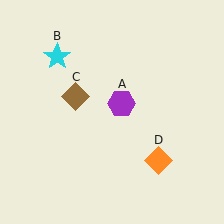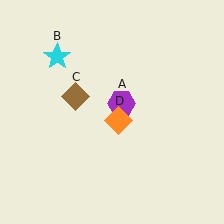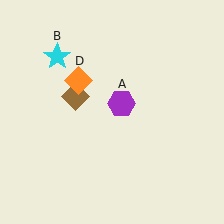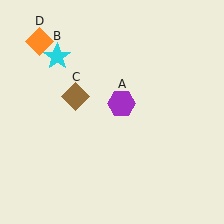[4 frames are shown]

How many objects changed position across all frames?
1 object changed position: orange diamond (object D).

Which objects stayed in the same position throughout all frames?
Purple hexagon (object A) and cyan star (object B) and brown diamond (object C) remained stationary.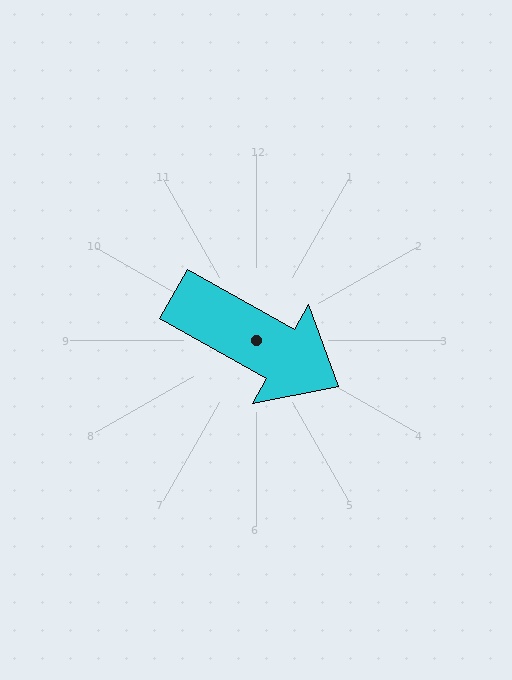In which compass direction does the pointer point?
Southeast.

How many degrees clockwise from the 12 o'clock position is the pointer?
Approximately 119 degrees.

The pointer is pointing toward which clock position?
Roughly 4 o'clock.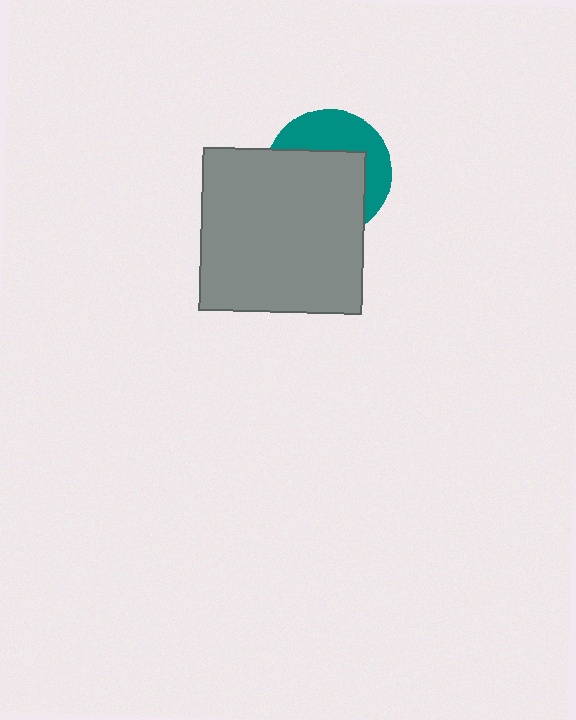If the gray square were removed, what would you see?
You would see the complete teal circle.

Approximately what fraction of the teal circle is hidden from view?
Roughly 60% of the teal circle is hidden behind the gray square.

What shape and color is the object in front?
The object in front is a gray square.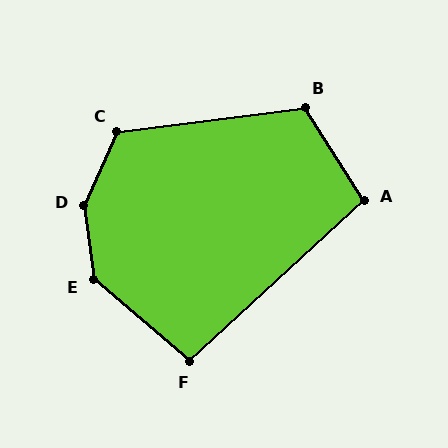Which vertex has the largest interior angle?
D, at approximately 148 degrees.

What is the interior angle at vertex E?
Approximately 138 degrees (obtuse).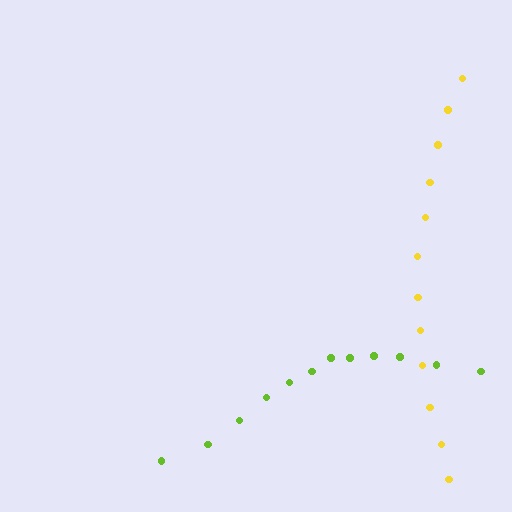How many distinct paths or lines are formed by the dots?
There are 2 distinct paths.